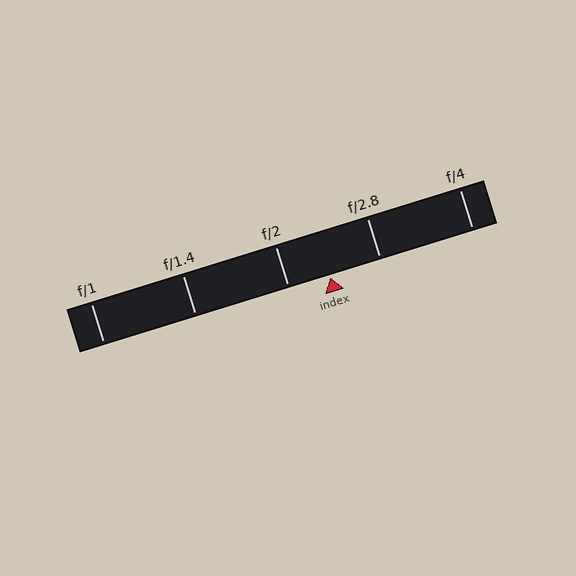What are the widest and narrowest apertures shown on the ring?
The widest aperture shown is f/1 and the narrowest is f/4.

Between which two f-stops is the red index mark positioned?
The index mark is between f/2 and f/2.8.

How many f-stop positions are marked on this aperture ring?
There are 5 f-stop positions marked.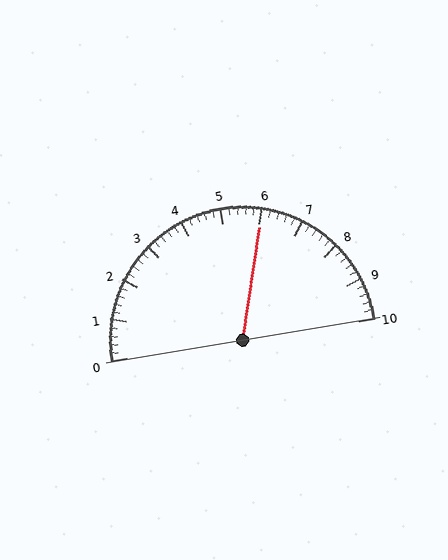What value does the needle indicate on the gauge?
The needle indicates approximately 6.0.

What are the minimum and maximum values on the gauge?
The gauge ranges from 0 to 10.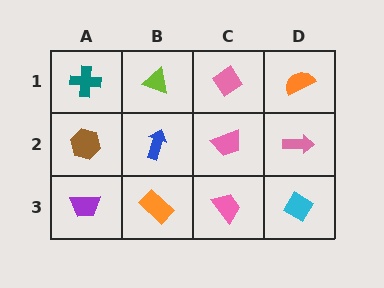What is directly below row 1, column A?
A brown hexagon.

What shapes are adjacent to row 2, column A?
A teal cross (row 1, column A), a purple trapezoid (row 3, column A), a blue arrow (row 2, column B).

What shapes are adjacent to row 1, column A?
A brown hexagon (row 2, column A), a lime triangle (row 1, column B).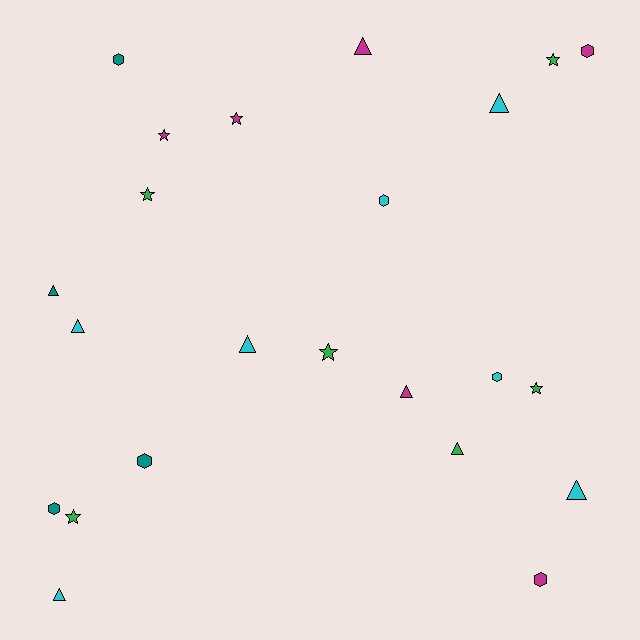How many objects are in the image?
There are 23 objects.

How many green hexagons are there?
There are no green hexagons.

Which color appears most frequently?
Cyan, with 7 objects.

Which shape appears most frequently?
Triangle, with 9 objects.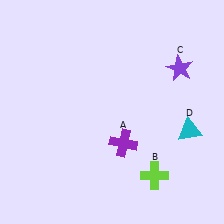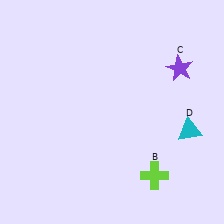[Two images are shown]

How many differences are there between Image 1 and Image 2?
There is 1 difference between the two images.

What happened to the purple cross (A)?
The purple cross (A) was removed in Image 2. It was in the bottom-right area of Image 1.